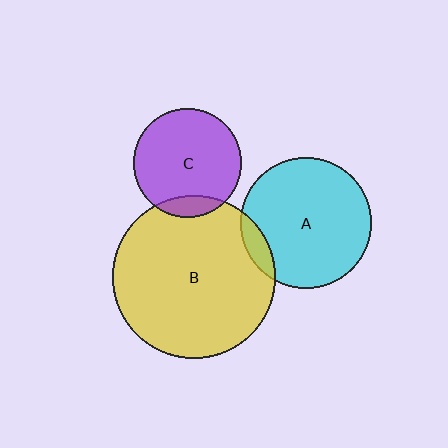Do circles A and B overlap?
Yes.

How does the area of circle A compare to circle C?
Approximately 1.5 times.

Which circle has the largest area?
Circle B (yellow).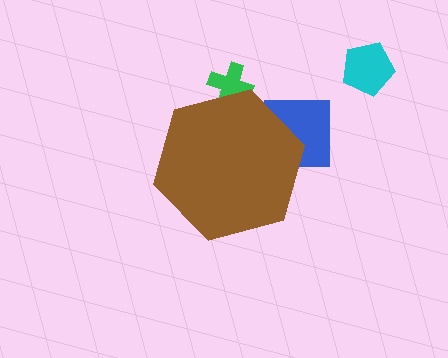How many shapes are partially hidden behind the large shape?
2 shapes are partially hidden.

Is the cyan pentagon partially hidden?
No, the cyan pentagon is fully visible.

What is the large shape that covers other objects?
A brown hexagon.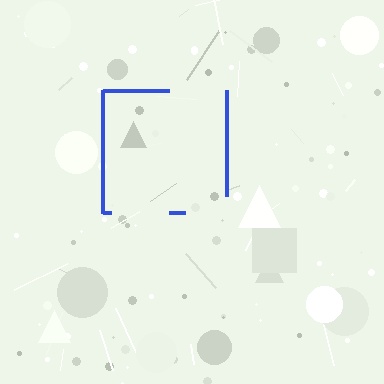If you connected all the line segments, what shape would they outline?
They would outline a square.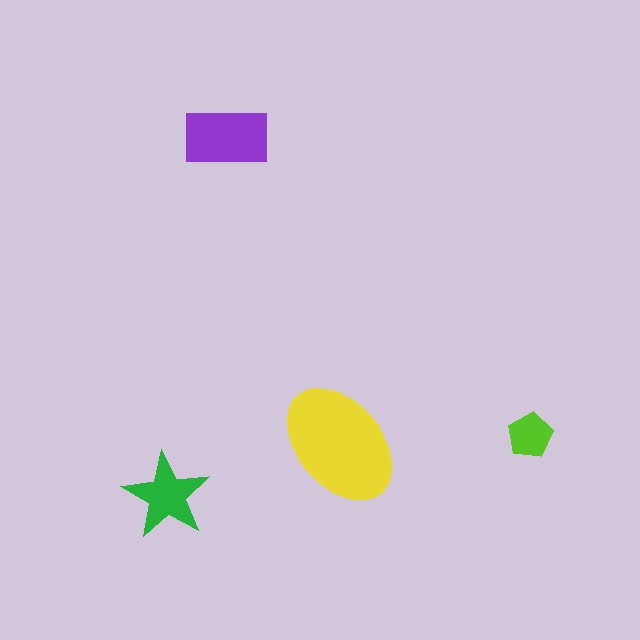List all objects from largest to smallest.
The yellow ellipse, the purple rectangle, the green star, the lime pentagon.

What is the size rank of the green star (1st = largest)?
3rd.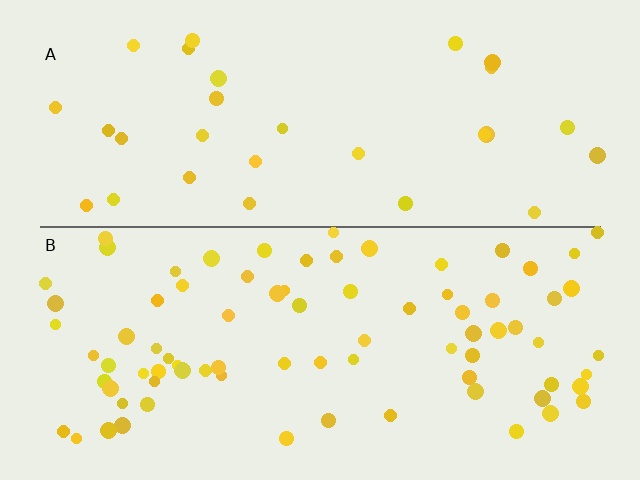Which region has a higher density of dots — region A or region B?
B (the bottom).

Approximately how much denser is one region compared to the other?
Approximately 2.6× — region B over region A.